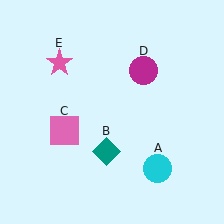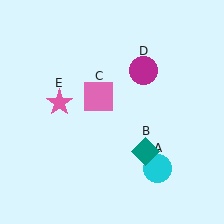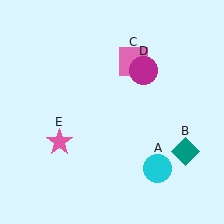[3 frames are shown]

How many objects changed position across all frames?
3 objects changed position: teal diamond (object B), pink square (object C), pink star (object E).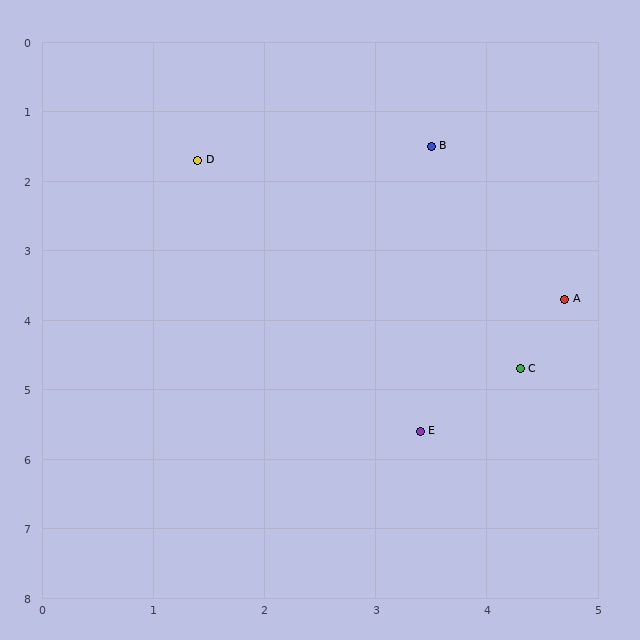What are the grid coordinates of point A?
Point A is at approximately (4.7, 3.7).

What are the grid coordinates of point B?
Point B is at approximately (3.5, 1.5).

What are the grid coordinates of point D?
Point D is at approximately (1.4, 1.7).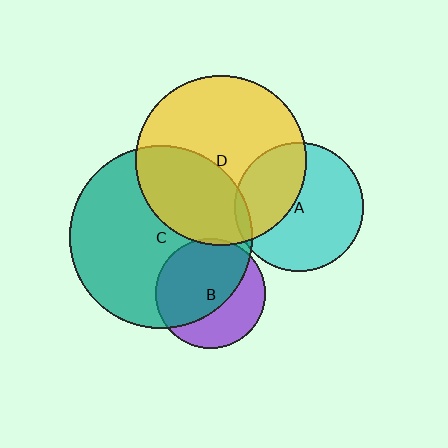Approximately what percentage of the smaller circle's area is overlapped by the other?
Approximately 5%.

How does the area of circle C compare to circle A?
Approximately 2.0 times.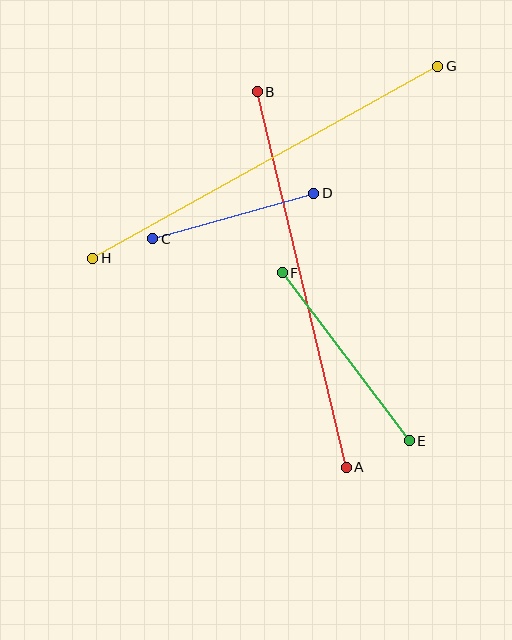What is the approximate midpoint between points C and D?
The midpoint is at approximately (233, 216) pixels.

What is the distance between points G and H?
The distance is approximately 395 pixels.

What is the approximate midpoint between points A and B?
The midpoint is at approximately (302, 279) pixels.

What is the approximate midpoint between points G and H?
The midpoint is at approximately (265, 162) pixels.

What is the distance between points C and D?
The distance is approximately 167 pixels.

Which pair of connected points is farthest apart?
Points G and H are farthest apart.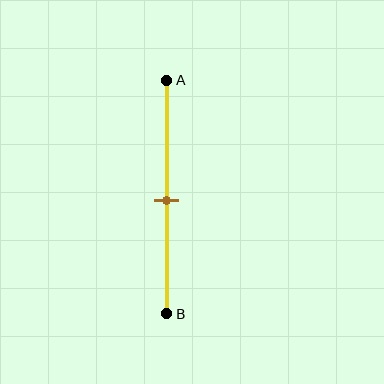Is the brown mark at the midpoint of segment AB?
Yes, the mark is approximately at the midpoint.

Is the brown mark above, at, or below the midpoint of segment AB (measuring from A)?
The brown mark is approximately at the midpoint of segment AB.